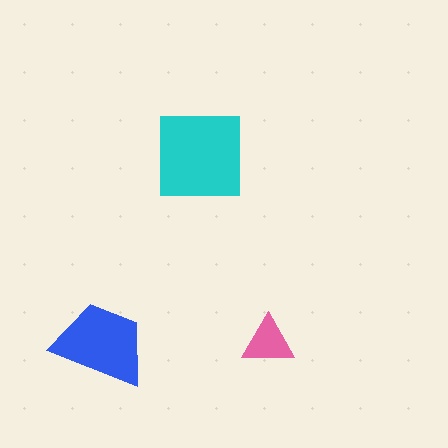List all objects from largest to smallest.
The cyan square, the blue trapezoid, the pink triangle.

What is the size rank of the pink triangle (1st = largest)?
3rd.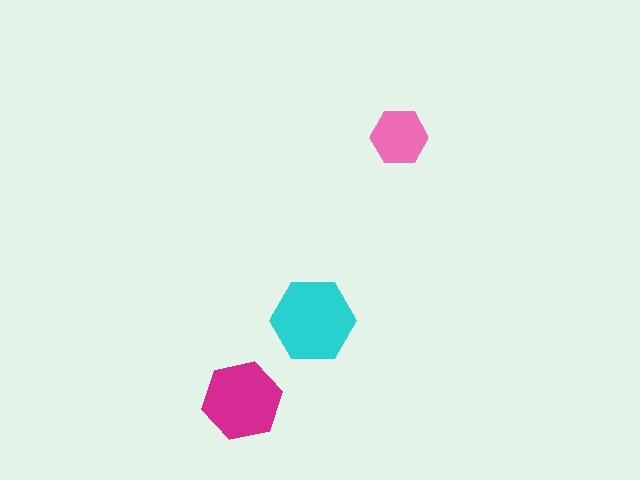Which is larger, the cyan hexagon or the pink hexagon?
The cyan one.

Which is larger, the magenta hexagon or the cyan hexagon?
The cyan one.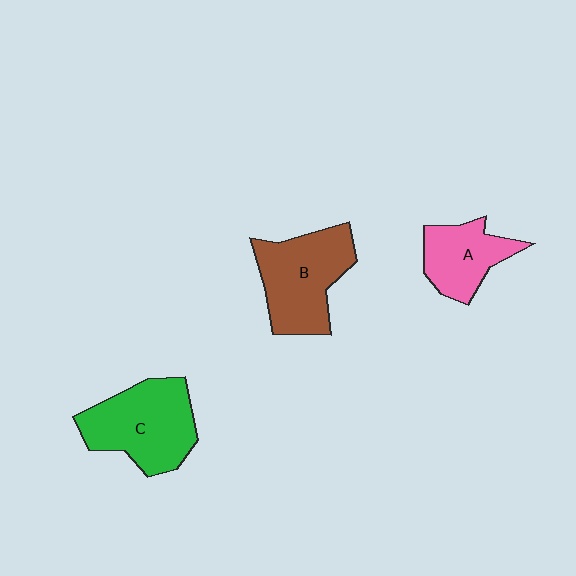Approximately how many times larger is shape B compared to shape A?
Approximately 1.5 times.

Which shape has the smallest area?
Shape A (pink).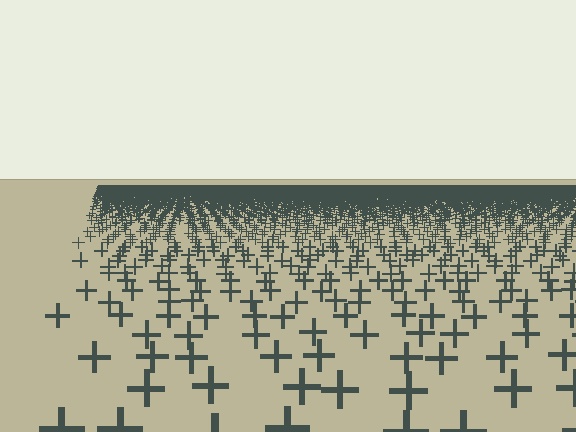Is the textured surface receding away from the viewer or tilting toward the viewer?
The surface is receding away from the viewer. Texture elements get smaller and denser toward the top.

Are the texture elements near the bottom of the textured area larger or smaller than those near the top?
Larger. Near the bottom, elements are closer to the viewer and appear at a bigger on-screen size.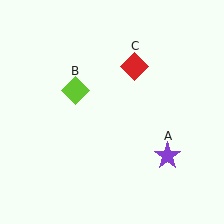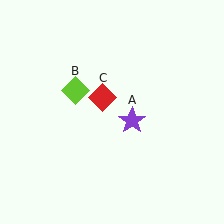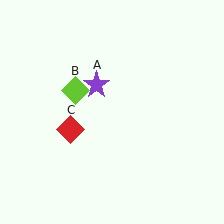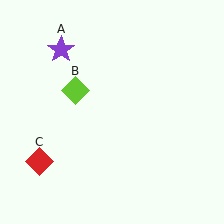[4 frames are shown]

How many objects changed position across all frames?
2 objects changed position: purple star (object A), red diamond (object C).